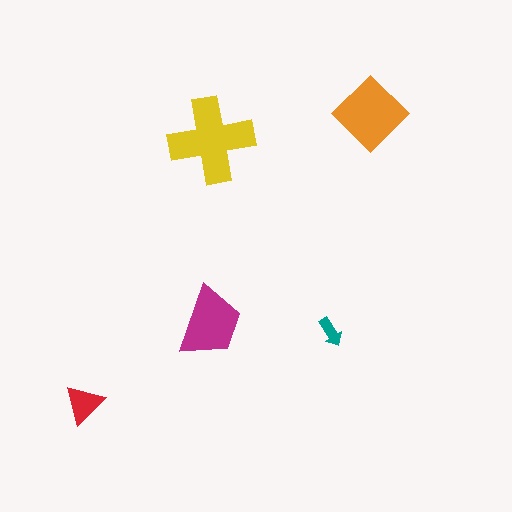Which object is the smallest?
The teal arrow.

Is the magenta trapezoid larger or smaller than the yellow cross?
Smaller.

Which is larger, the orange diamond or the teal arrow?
The orange diamond.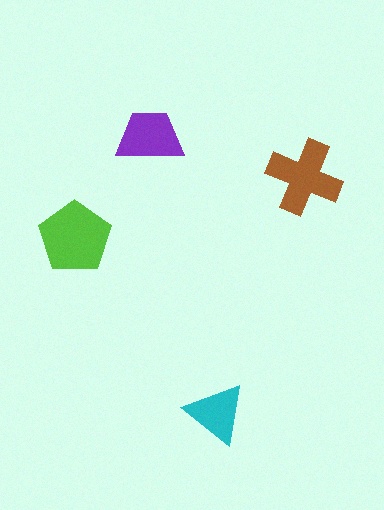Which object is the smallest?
The cyan triangle.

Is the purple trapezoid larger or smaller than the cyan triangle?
Larger.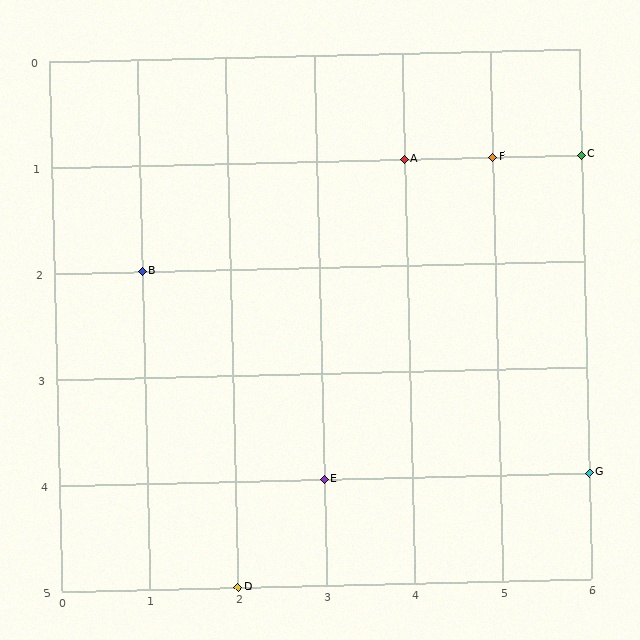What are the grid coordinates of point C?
Point C is at grid coordinates (6, 1).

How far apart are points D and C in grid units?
Points D and C are 4 columns and 4 rows apart (about 5.7 grid units diagonally).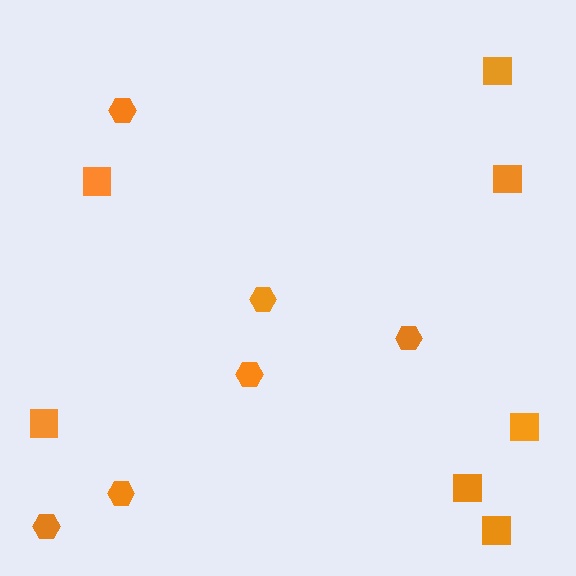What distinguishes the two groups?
There are 2 groups: one group of squares (7) and one group of hexagons (6).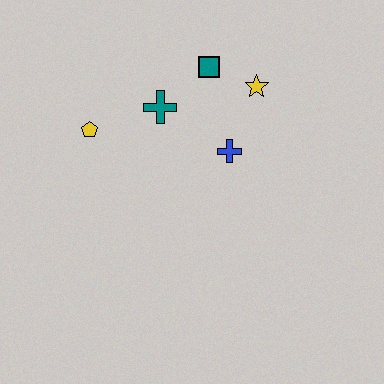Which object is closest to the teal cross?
The teal square is closest to the teal cross.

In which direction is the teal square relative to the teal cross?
The teal square is to the right of the teal cross.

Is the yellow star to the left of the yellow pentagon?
No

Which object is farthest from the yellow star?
The yellow pentagon is farthest from the yellow star.